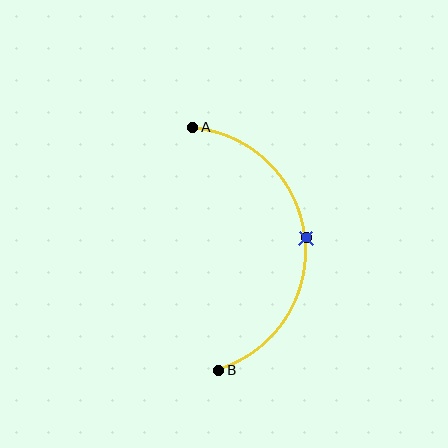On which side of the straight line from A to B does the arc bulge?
The arc bulges to the right of the straight line connecting A and B.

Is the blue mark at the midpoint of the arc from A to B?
Yes. The blue mark lies on the arc at equal arc-length from both A and B — it is the arc midpoint.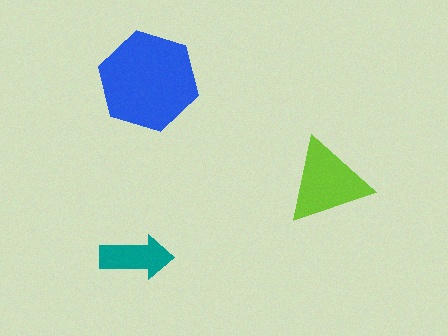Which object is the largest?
The blue hexagon.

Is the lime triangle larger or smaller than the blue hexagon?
Smaller.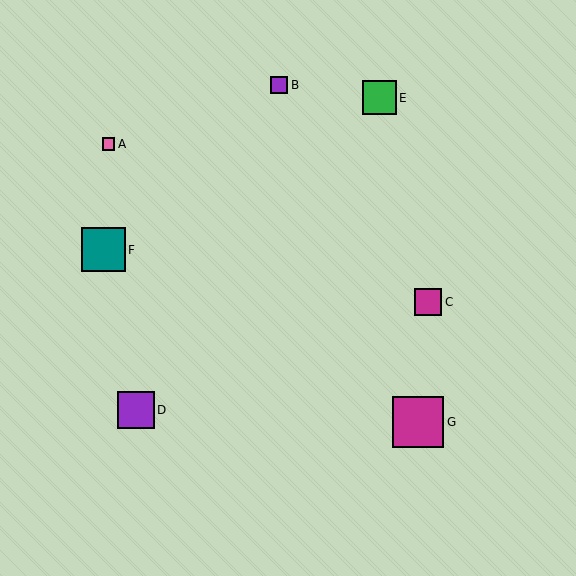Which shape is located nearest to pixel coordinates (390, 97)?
The green square (labeled E) at (379, 98) is nearest to that location.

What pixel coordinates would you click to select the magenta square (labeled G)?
Click at (418, 422) to select the magenta square G.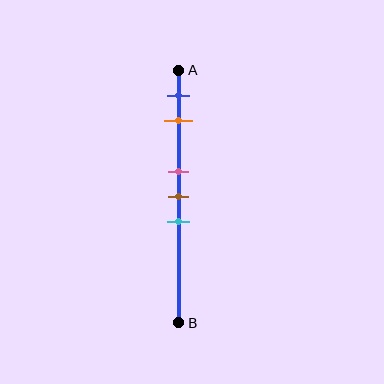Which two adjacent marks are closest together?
The pink and brown marks are the closest adjacent pair.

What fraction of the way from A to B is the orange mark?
The orange mark is approximately 20% (0.2) of the way from A to B.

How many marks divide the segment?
There are 5 marks dividing the segment.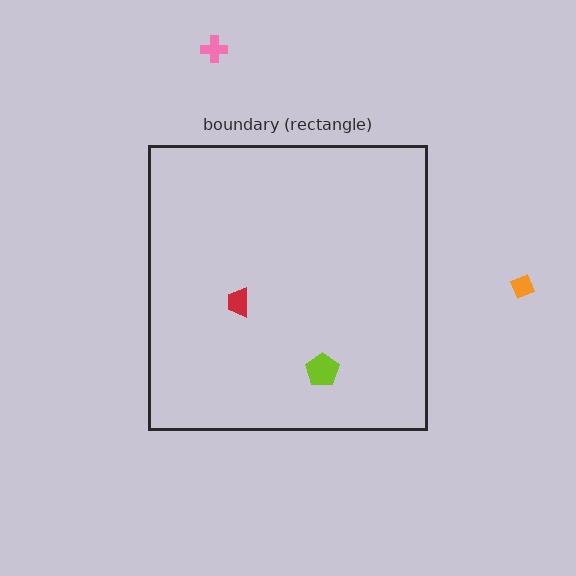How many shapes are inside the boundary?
2 inside, 2 outside.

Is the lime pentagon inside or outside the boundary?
Inside.